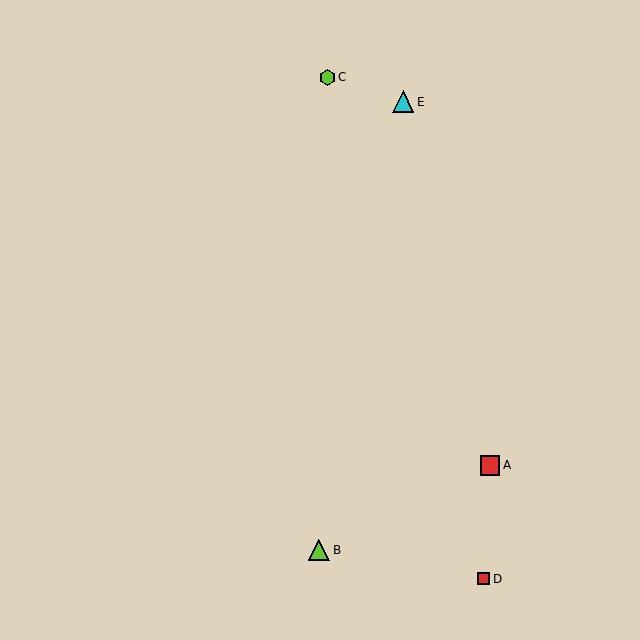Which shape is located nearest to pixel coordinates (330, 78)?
The lime hexagon (labeled C) at (327, 77) is nearest to that location.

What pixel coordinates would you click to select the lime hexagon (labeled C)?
Click at (327, 77) to select the lime hexagon C.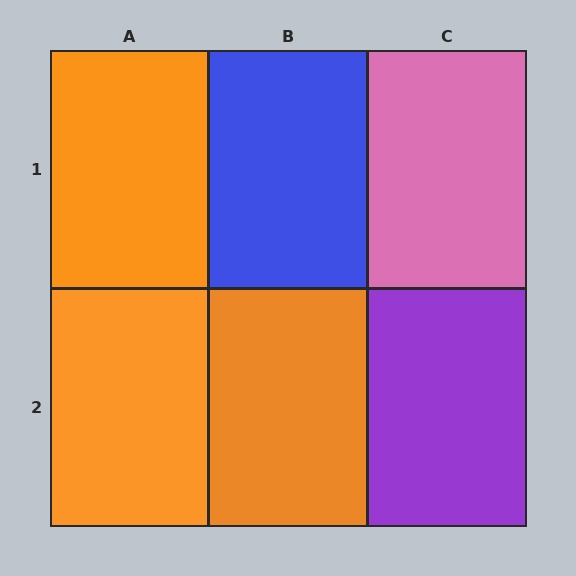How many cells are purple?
1 cell is purple.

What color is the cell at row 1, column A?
Orange.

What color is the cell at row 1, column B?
Blue.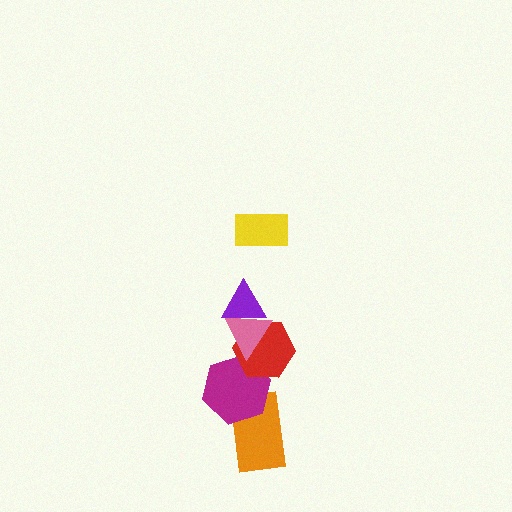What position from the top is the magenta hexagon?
The magenta hexagon is 5th from the top.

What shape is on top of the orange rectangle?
The magenta hexagon is on top of the orange rectangle.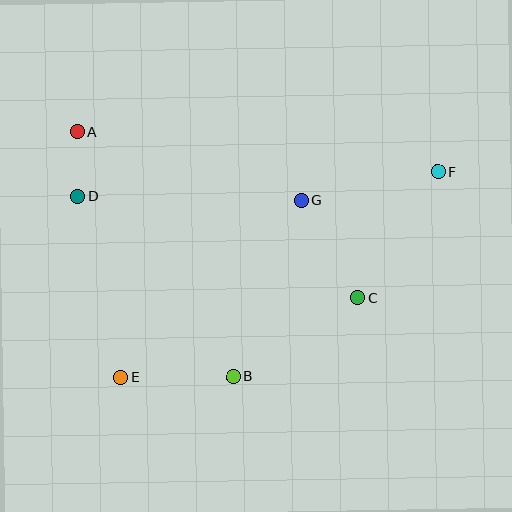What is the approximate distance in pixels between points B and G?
The distance between B and G is approximately 189 pixels.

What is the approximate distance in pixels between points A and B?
The distance between A and B is approximately 290 pixels.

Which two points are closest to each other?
Points A and D are closest to each other.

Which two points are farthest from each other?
Points E and F are farthest from each other.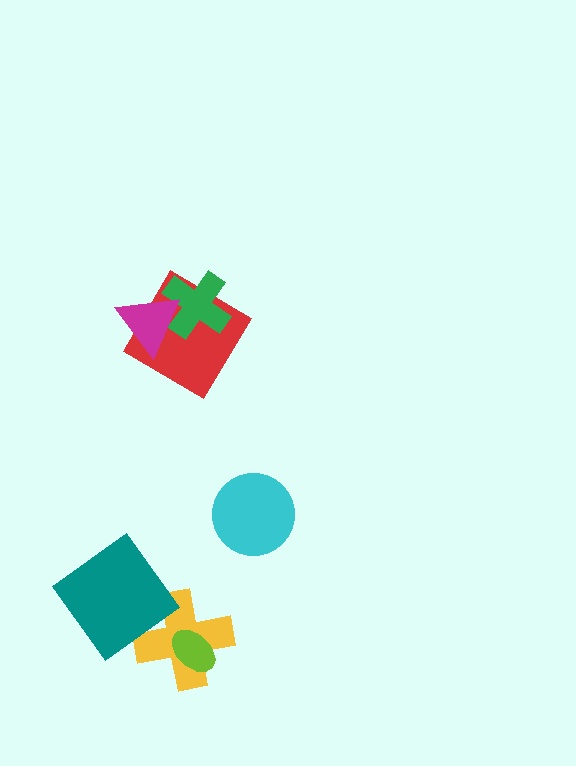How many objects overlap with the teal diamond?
1 object overlaps with the teal diamond.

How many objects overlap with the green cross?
2 objects overlap with the green cross.